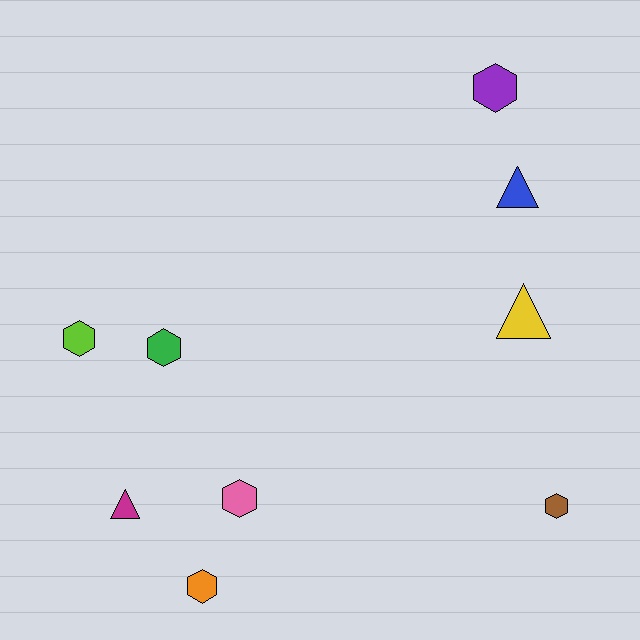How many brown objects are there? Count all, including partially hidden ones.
There is 1 brown object.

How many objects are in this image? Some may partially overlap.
There are 9 objects.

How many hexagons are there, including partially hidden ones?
There are 6 hexagons.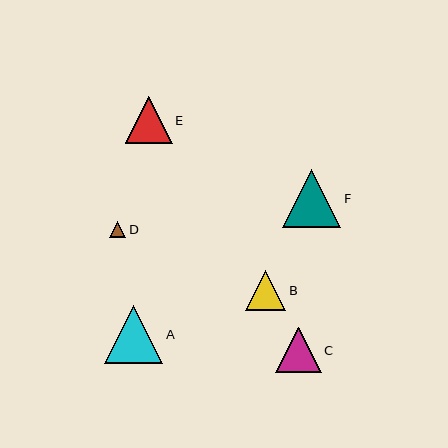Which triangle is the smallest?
Triangle D is the smallest with a size of approximately 16 pixels.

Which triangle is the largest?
Triangle A is the largest with a size of approximately 58 pixels.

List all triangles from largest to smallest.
From largest to smallest: A, F, E, C, B, D.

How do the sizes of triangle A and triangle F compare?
Triangle A and triangle F are approximately the same size.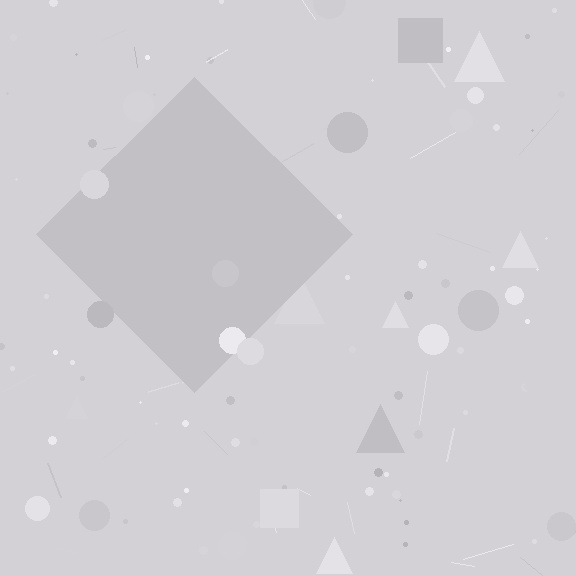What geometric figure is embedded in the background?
A diamond is embedded in the background.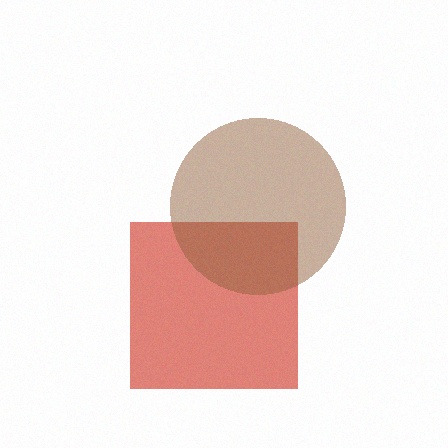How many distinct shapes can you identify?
There are 2 distinct shapes: a red square, a brown circle.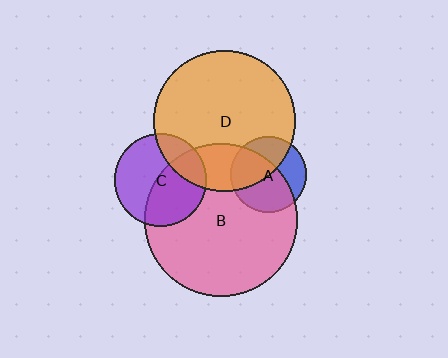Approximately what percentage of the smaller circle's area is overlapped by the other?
Approximately 25%.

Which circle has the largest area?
Circle B (pink).